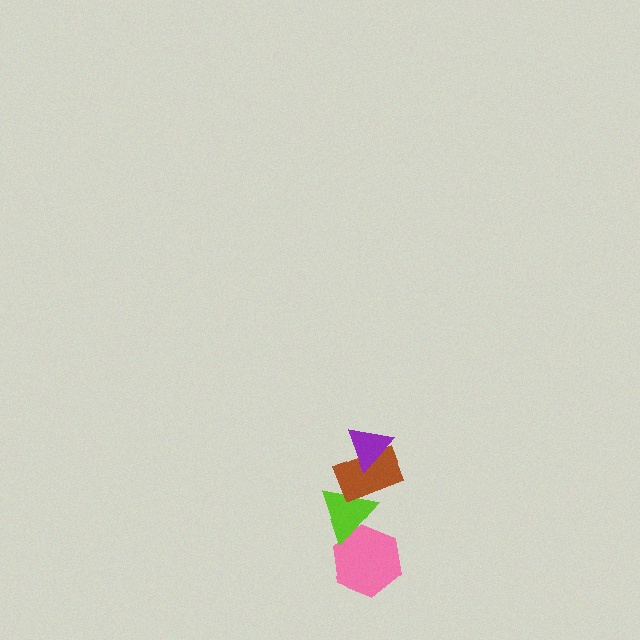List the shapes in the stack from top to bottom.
From top to bottom: the purple triangle, the brown rectangle, the lime triangle, the pink hexagon.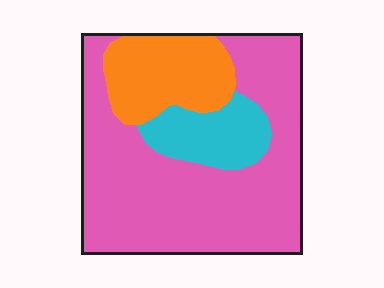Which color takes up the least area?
Cyan, at roughly 15%.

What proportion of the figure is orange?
Orange takes up about one fifth (1/5) of the figure.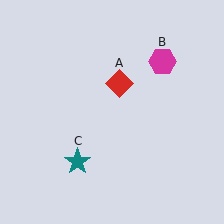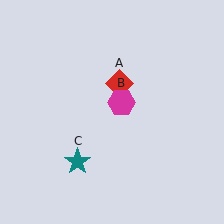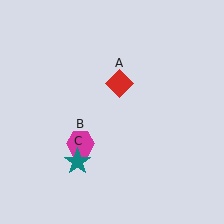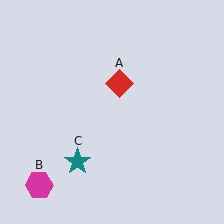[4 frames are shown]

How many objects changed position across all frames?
1 object changed position: magenta hexagon (object B).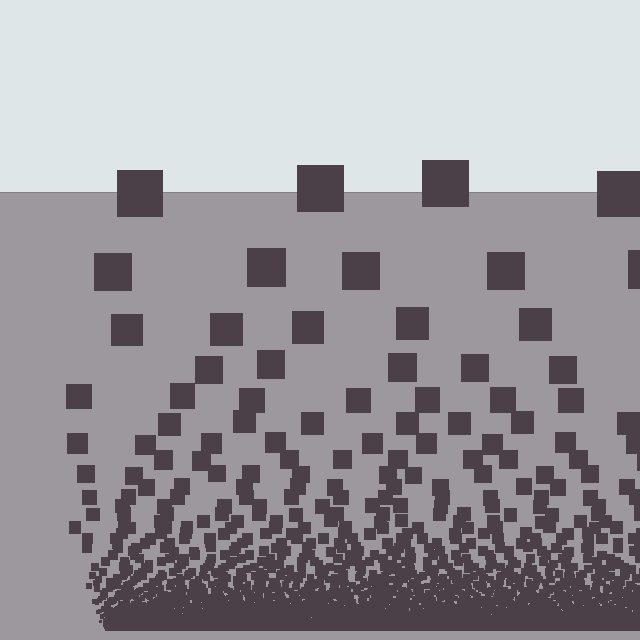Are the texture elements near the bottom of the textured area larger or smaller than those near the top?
Smaller. The gradient is inverted — elements near the bottom are smaller and denser.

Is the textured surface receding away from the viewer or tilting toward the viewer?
The surface appears to tilt toward the viewer. Texture elements get larger and sparser toward the top.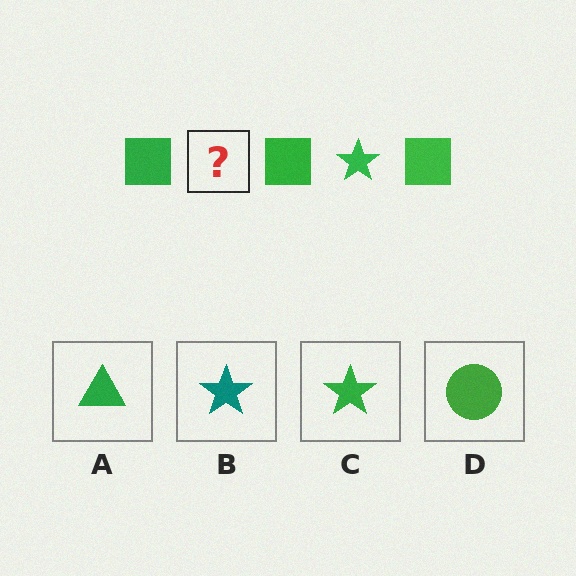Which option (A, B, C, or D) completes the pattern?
C.